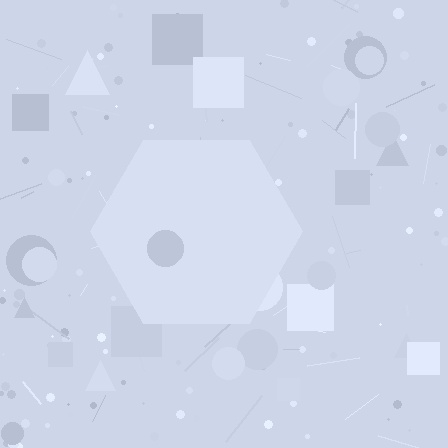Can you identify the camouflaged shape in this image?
The camouflaged shape is a hexagon.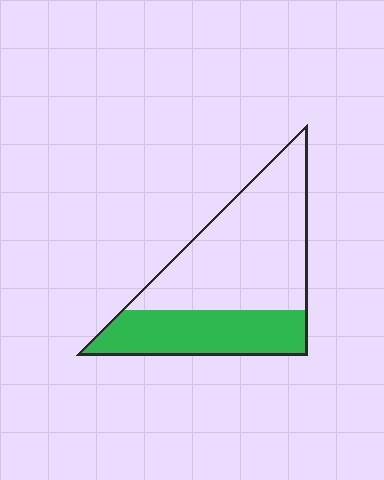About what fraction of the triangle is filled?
About three eighths (3/8).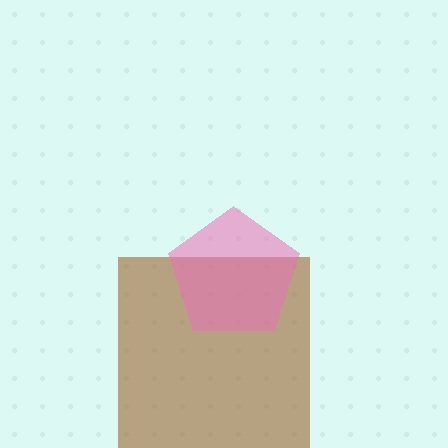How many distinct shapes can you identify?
There are 2 distinct shapes: a brown square, a pink pentagon.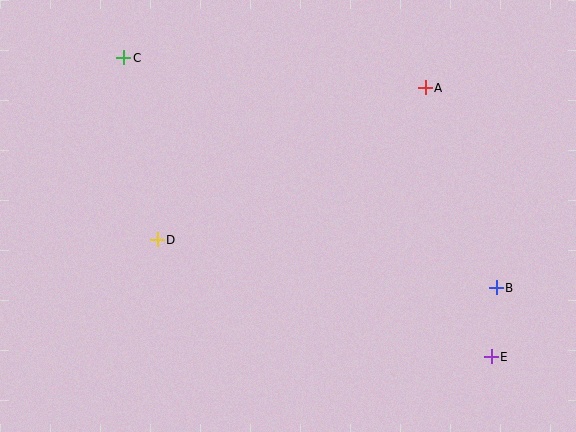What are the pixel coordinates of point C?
Point C is at (124, 58).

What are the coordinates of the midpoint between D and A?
The midpoint between D and A is at (291, 164).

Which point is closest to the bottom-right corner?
Point E is closest to the bottom-right corner.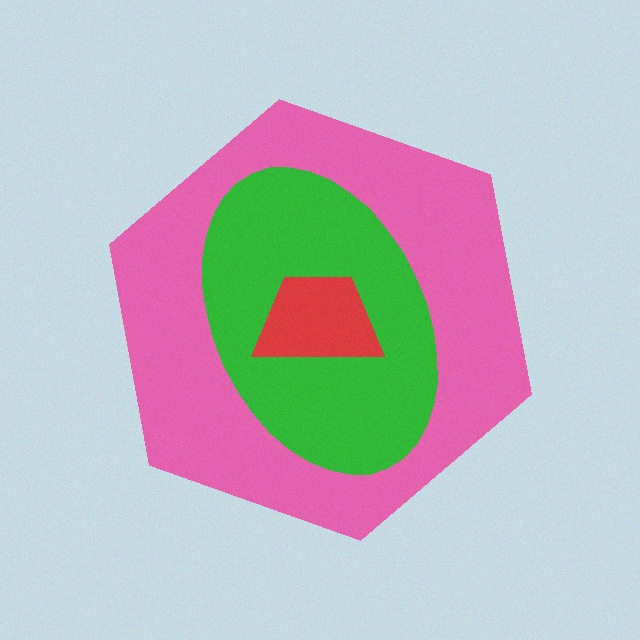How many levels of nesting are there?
3.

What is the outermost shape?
The pink hexagon.